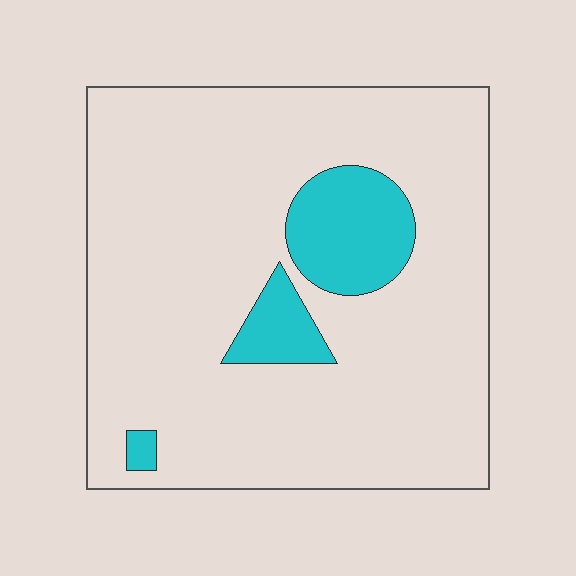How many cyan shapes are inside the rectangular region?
3.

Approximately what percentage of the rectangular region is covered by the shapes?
Approximately 15%.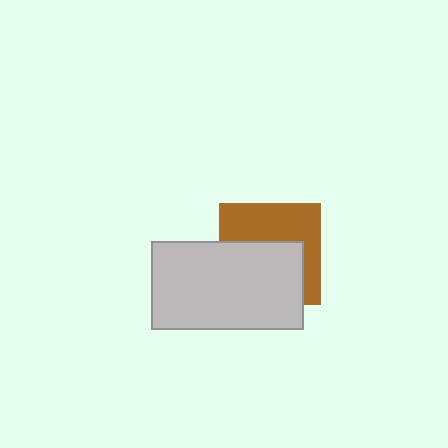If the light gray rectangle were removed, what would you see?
You would see the complete brown square.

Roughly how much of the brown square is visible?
About half of it is visible (roughly 48%).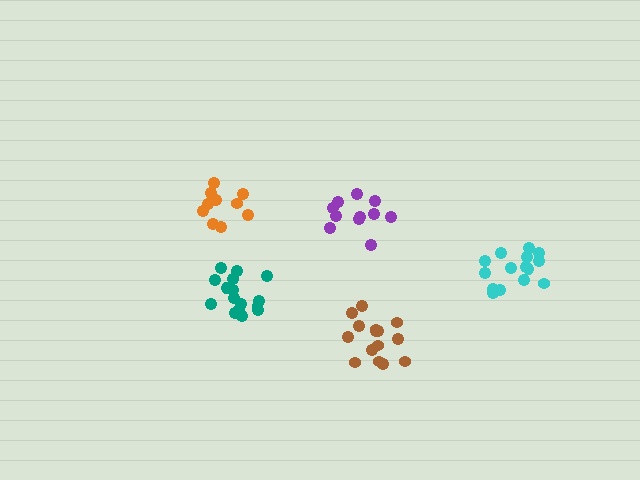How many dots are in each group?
Group 1: 10 dots, Group 2: 15 dots, Group 3: 11 dots, Group 4: 15 dots, Group 5: 16 dots (67 total).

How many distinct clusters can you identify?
There are 5 distinct clusters.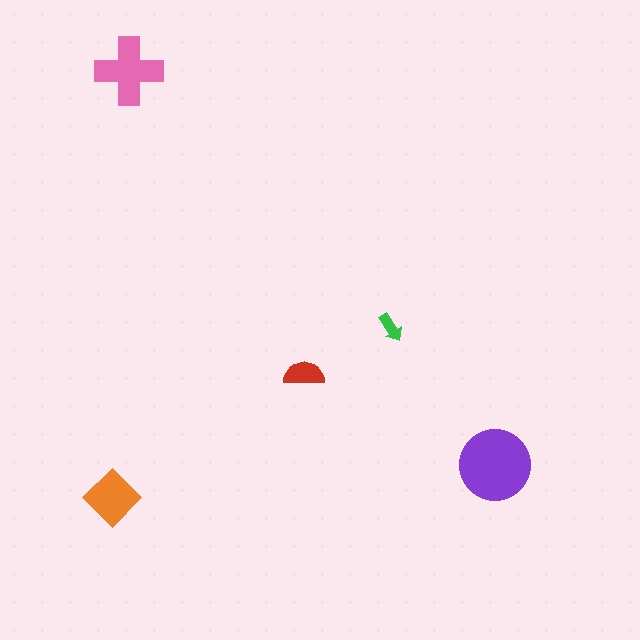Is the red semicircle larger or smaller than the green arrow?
Larger.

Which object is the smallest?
The green arrow.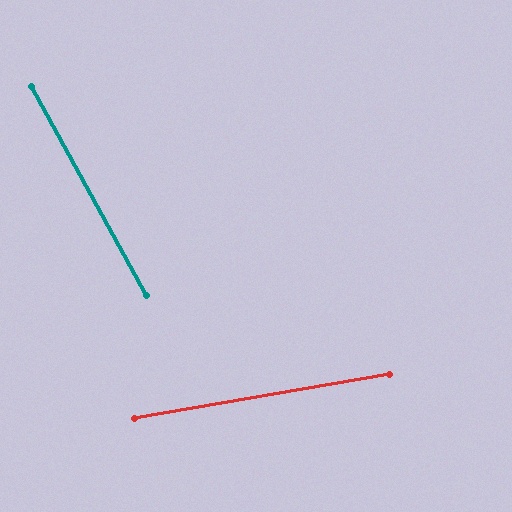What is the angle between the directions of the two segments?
Approximately 71 degrees.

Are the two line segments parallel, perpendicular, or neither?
Neither parallel nor perpendicular — they differ by about 71°.